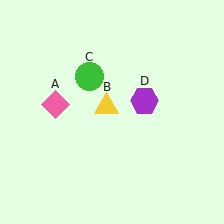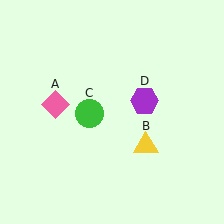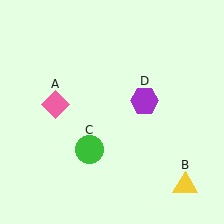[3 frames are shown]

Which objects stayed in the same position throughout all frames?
Pink diamond (object A) and purple hexagon (object D) remained stationary.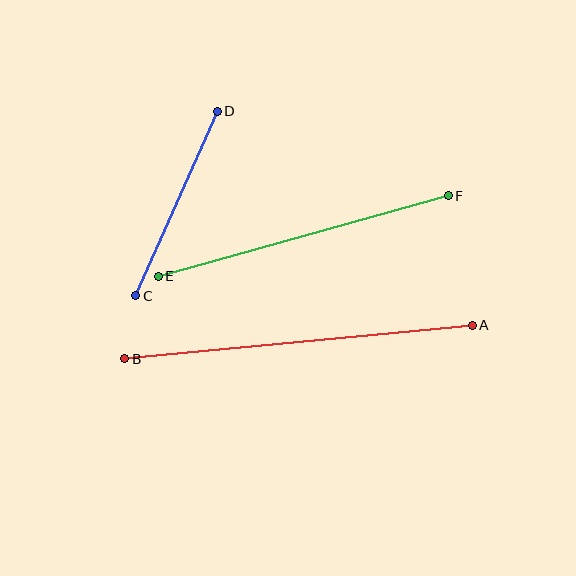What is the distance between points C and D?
The distance is approximately 202 pixels.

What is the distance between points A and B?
The distance is approximately 349 pixels.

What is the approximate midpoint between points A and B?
The midpoint is at approximately (298, 342) pixels.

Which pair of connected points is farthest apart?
Points A and B are farthest apart.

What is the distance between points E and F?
The distance is approximately 301 pixels.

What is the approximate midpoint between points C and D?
The midpoint is at approximately (177, 203) pixels.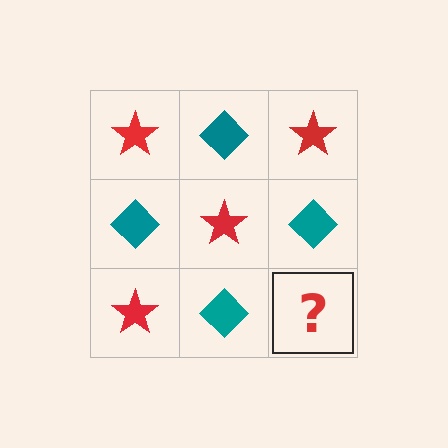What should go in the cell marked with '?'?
The missing cell should contain a red star.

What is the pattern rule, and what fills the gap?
The rule is that it alternates red star and teal diamond in a checkerboard pattern. The gap should be filled with a red star.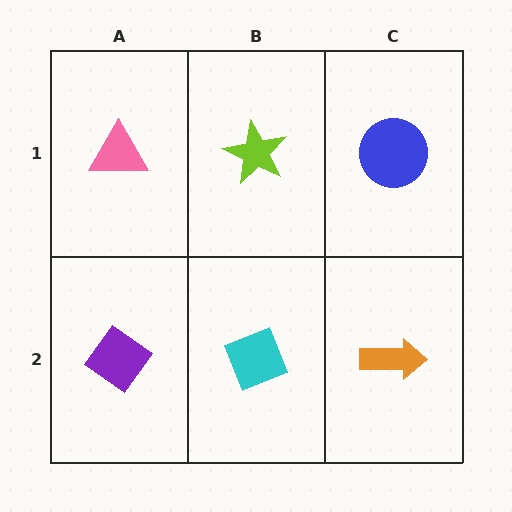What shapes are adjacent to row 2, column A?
A pink triangle (row 1, column A), a cyan diamond (row 2, column B).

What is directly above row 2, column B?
A lime star.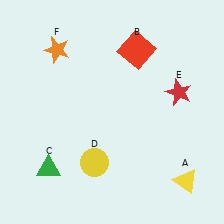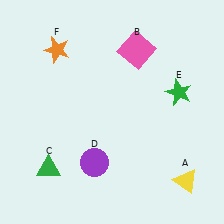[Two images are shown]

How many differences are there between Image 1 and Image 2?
There are 3 differences between the two images.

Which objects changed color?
B changed from red to pink. D changed from yellow to purple. E changed from red to green.